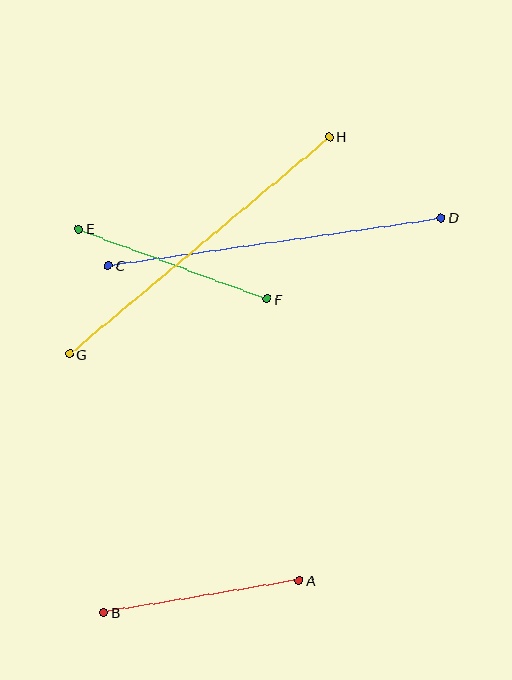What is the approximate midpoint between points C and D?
The midpoint is at approximately (275, 242) pixels.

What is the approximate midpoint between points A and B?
The midpoint is at approximately (202, 597) pixels.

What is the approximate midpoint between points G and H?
The midpoint is at approximately (199, 245) pixels.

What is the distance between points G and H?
The distance is approximately 339 pixels.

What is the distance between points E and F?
The distance is approximately 202 pixels.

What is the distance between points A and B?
The distance is approximately 198 pixels.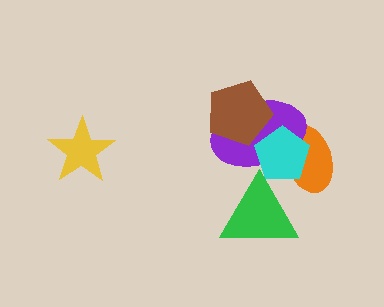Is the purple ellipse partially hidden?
Yes, it is partially covered by another shape.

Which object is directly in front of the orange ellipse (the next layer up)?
The purple ellipse is directly in front of the orange ellipse.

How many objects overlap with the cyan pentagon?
3 objects overlap with the cyan pentagon.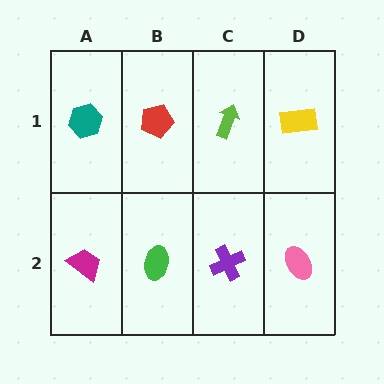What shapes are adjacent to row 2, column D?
A yellow rectangle (row 1, column D), a purple cross (row 2, column C).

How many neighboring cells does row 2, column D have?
2.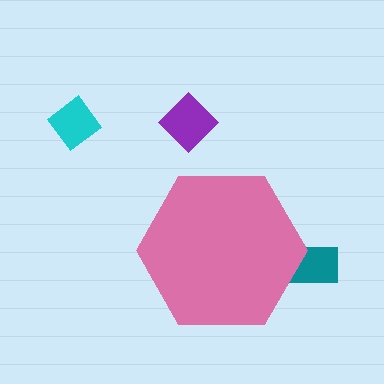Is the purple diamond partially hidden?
No, the purple diamond is fully visible.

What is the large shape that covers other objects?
A pink hexagon.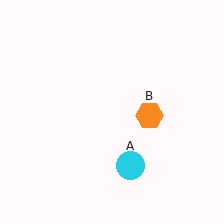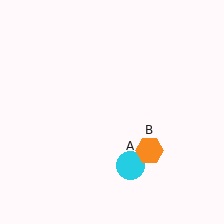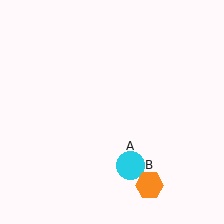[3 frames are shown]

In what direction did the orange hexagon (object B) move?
The orange hexagon (object B) moved down.